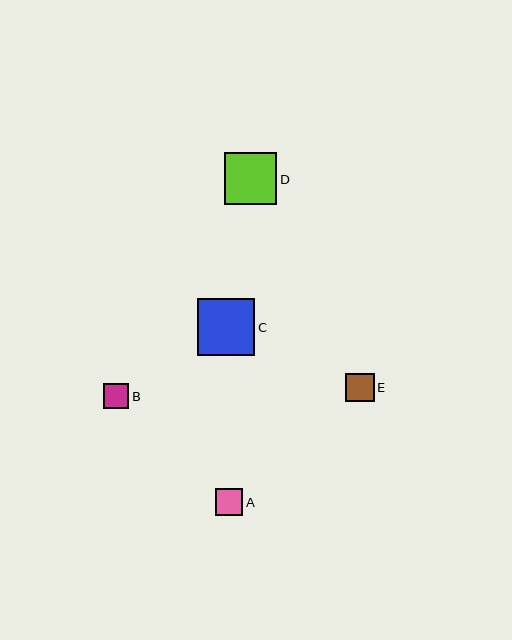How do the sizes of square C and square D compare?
Square C and square D are approximately the same size.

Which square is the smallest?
Square B is the smallest with a size of approximately 25 pixels.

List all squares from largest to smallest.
From largest to smallest: C, D, E, A, B.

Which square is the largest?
Square C is the largest with a size of approximately 57 pixels.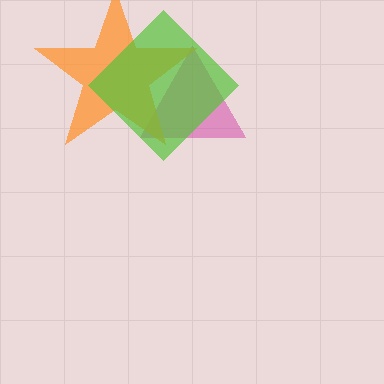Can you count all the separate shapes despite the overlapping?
Yes, there are 3 separate shapes.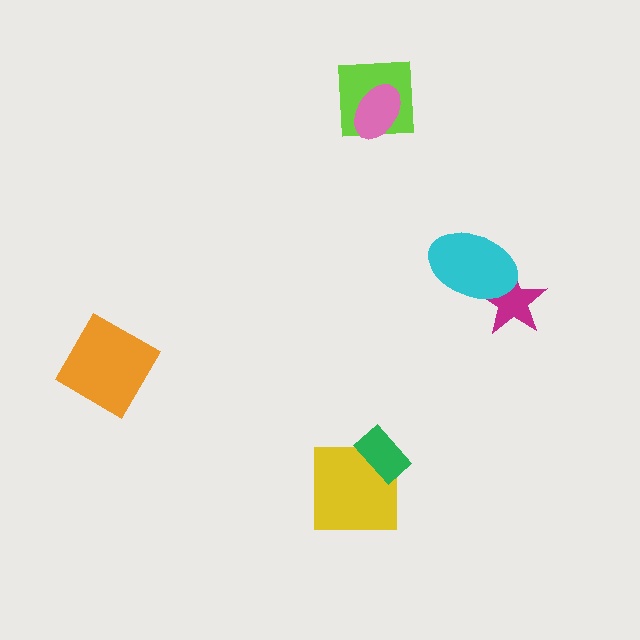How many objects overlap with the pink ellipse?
1 object overlaps with the pink ellipse.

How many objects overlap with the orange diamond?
0 objects overlap with the orange diamond.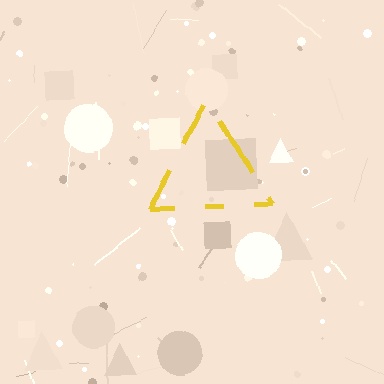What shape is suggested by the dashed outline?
The dashed outline suggests a triangle.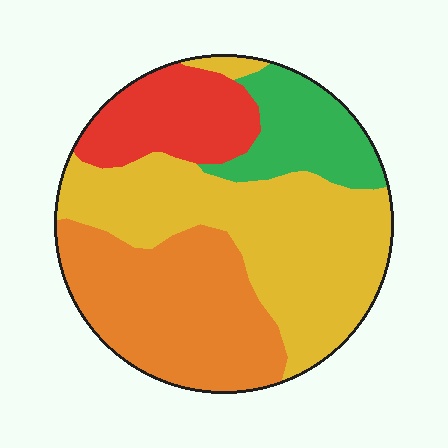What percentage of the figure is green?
Green takes up less than a sixth of the figure.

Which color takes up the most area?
Yellow, at roughly 40%.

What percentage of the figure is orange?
Orange covers 30% of the figure.